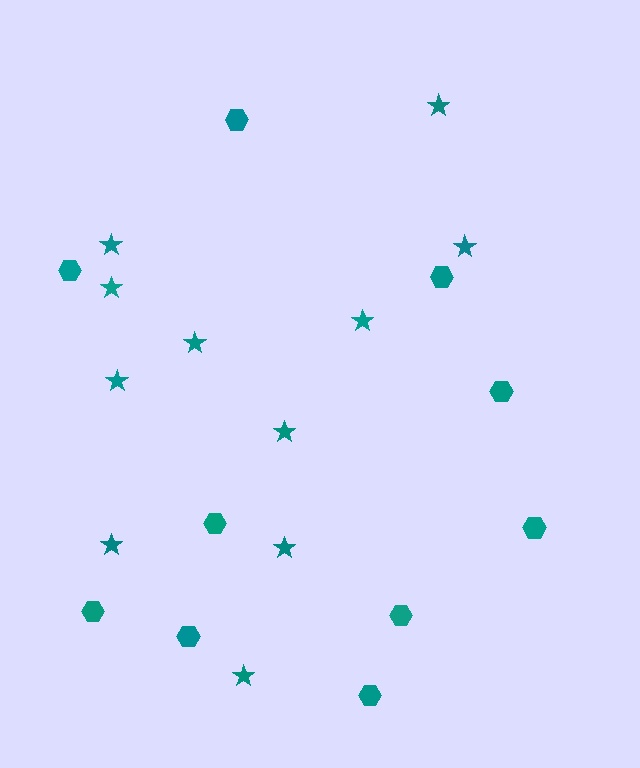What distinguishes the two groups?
There are 2 groups: one group of stars (11) and one group of hexagons (10).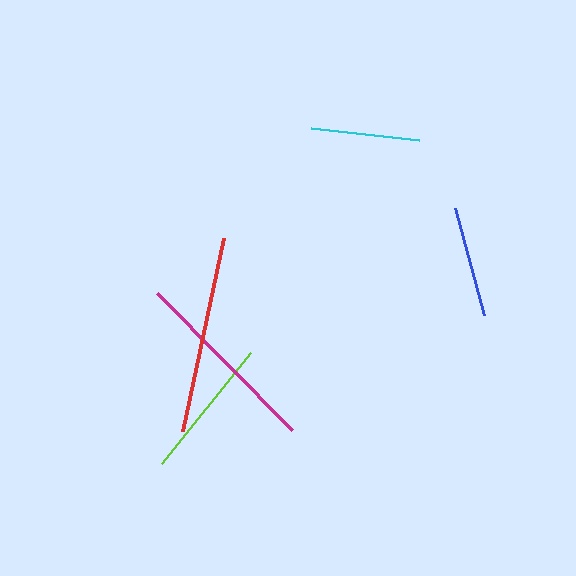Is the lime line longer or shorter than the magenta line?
The magenta line is longer than the lime line.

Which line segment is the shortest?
The cyan line is the shortest at approximately 109 pixels.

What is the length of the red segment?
The red segment is approximately 197 pixels long.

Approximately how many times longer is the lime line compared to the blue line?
The lime line is approximately 1.3 times the length of the blue line.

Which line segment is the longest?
The red line is the longest at approximately 197 pixels.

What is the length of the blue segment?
The blue segment is approximately 110 pixels long.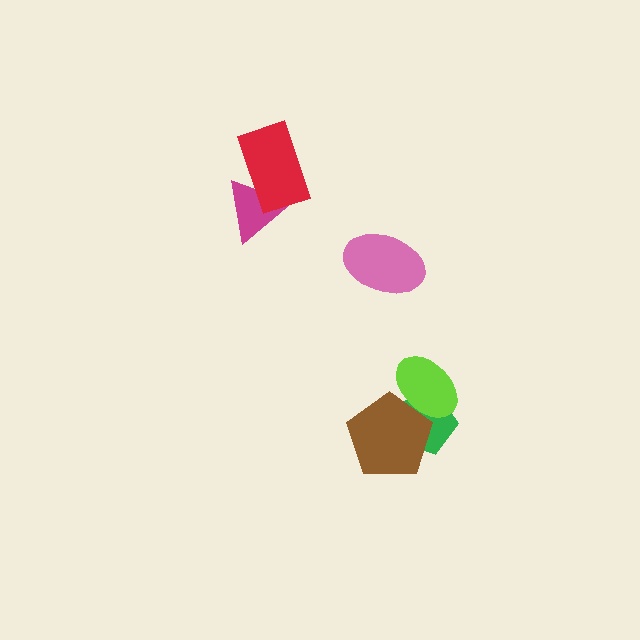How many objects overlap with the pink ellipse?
0 objects overlap with the pink ellipse.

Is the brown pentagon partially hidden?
Yes, it is partially covered by another shape.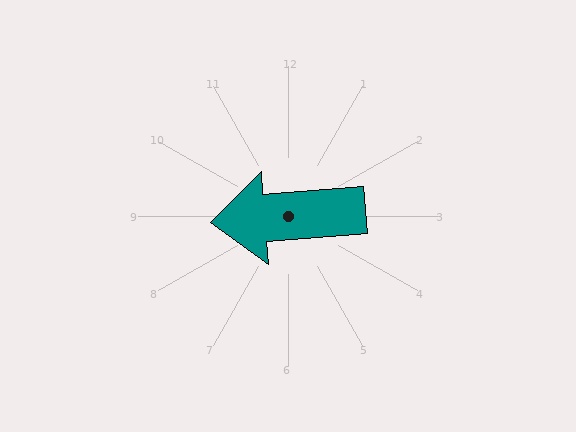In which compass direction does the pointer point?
West.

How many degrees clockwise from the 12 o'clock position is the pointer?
Approximately 266 degrees.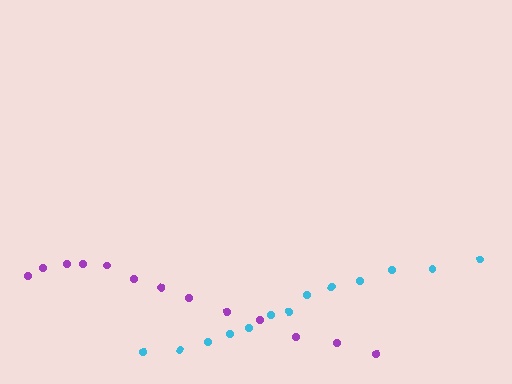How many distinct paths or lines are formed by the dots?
There are 2 distinct paths.